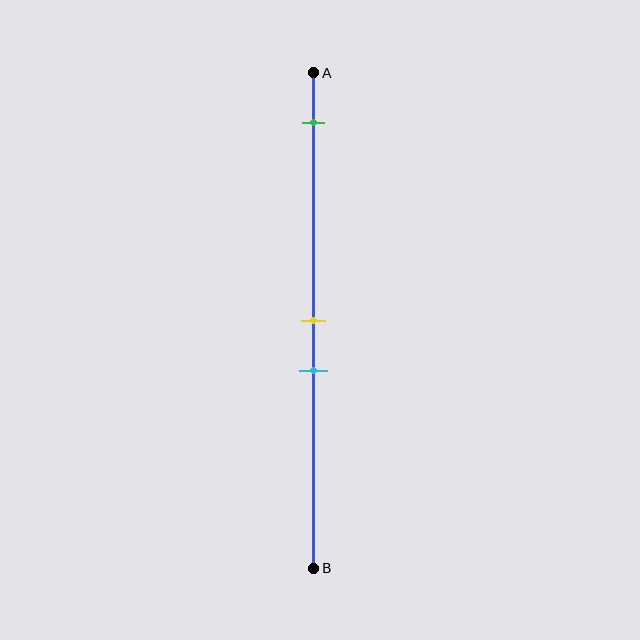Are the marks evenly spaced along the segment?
No, the marks are not evenly spaced.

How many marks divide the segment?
There are 3 marks dividing the segment.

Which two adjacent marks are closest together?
The yellow and cyan marks are the closest adjacent pair.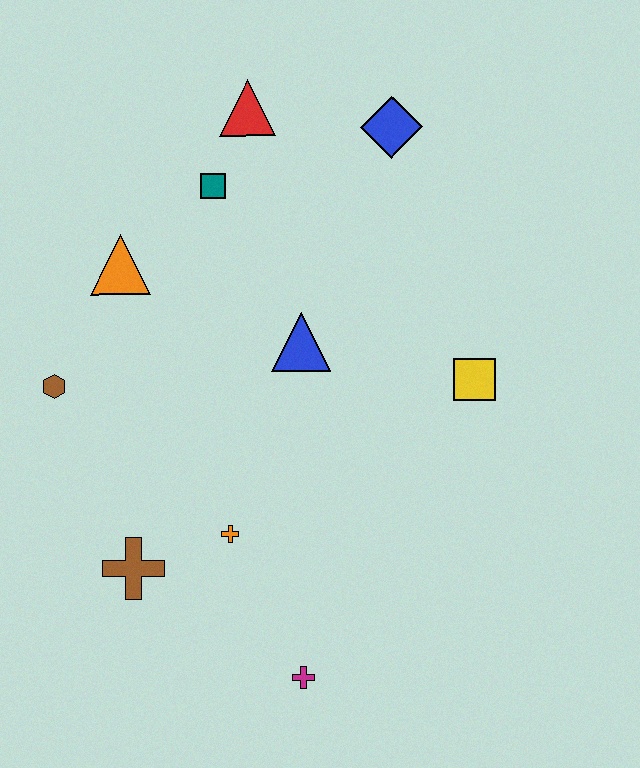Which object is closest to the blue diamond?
The red triangle is closest to the blue diamond.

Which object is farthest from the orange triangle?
The magenta cross is farthest from the orange triangle.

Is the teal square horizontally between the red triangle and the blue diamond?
No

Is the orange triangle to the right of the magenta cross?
No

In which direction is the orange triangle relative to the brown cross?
The orange triangle is above the brown cross.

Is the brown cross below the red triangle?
Yes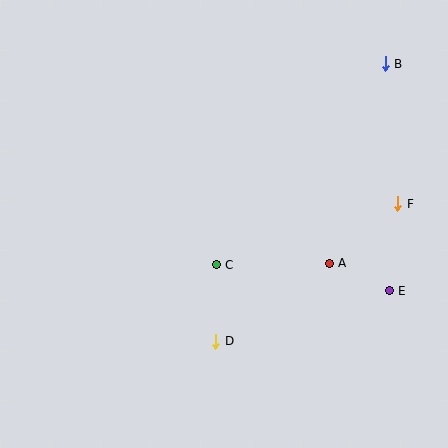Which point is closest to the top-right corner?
Point B is closest to the top-right corner.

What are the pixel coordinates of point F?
Point F is at (398, 204).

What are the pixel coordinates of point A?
Point A is at (329, 263).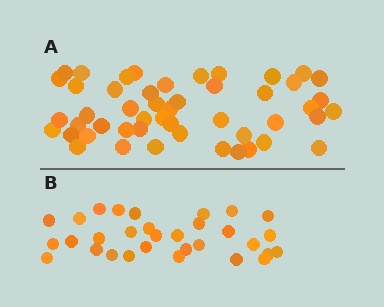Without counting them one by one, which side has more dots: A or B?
Region A (the top region) has more dots.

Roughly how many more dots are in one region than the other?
Region A has approximately 20 more dots than region B.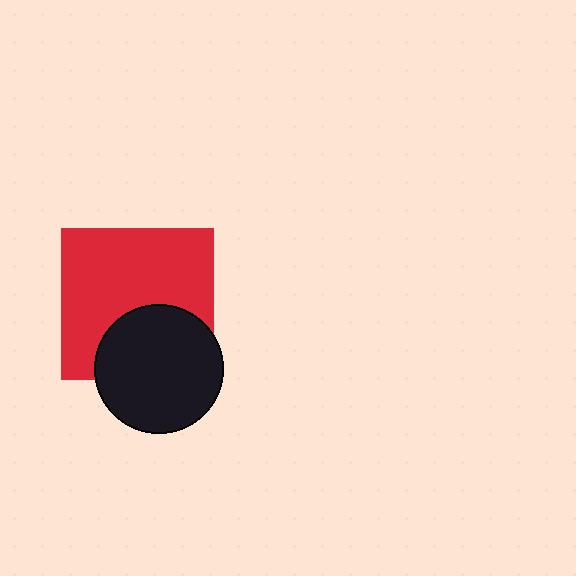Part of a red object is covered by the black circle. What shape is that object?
It is a square.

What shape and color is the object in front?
The object in front is a black circle.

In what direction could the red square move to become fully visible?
The red square could move up. That would shift it out from behind the black circle entirely.